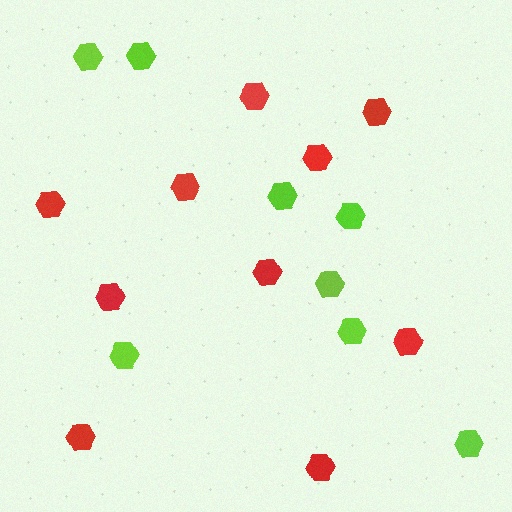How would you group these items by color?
There are 2 groups: one group of red hexagons (10) and one group of lime hexagons (8).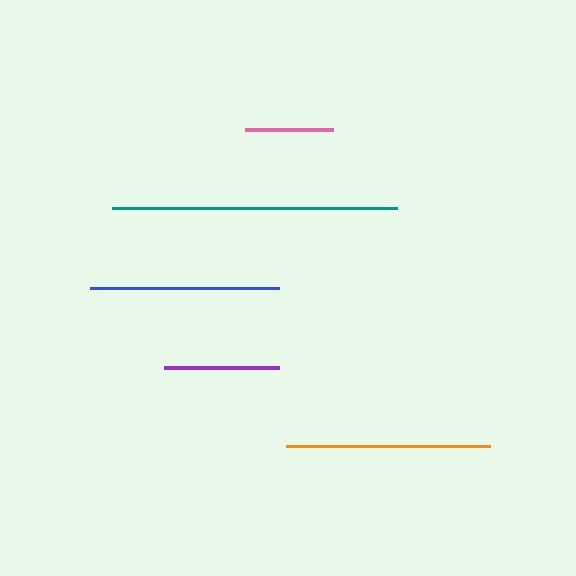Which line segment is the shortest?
The pink line is the shortest at approximately 88 pixels.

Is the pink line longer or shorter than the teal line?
The teal line is longer than the pink line.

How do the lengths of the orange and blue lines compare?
The orange and blue lines are approximately the same length.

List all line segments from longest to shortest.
From longest to shortest: teal, orange, blue, purple, pink.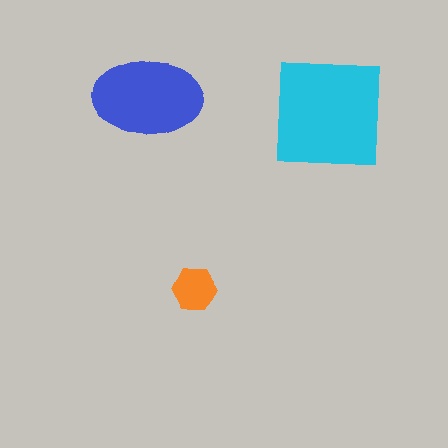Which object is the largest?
The cyan square.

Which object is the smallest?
The orange hexagon.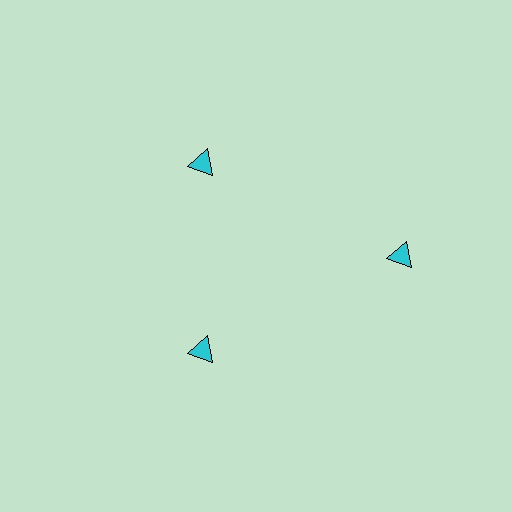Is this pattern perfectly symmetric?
No. The 3 cyan triangles are arranged in a ring, but one element near the 3 o'clock position is pushed outward from the center, breaking the 3-fold rotational symmetry.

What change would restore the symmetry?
The symmetry would be restored by moving it inward, back onto the ring so that all 3 triangles sit at equal angles and equal distance from the center.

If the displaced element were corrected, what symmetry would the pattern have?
It would have 3-fold rotational symmetry — the pattern would map onto itself every 120 degrees.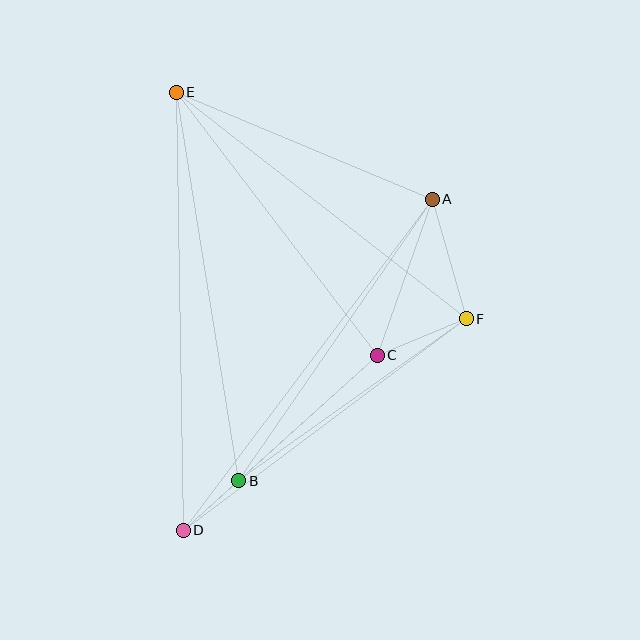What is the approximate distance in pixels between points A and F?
The distance between A and F is approximately 124 pixels.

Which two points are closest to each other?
Points B and D are closest to each other.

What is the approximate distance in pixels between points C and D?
The distance between C and D is approximately 261 pixels.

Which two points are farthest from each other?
Points D and E are farthest from each other.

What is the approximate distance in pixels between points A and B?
The distance between A and B is approximately 342 pixels.